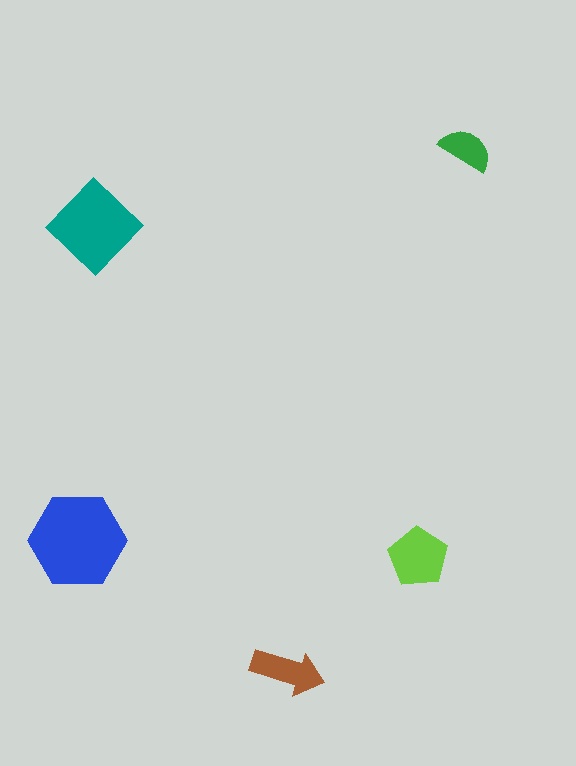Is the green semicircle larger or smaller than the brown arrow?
Smaller.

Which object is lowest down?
The brown arrow is bottommost.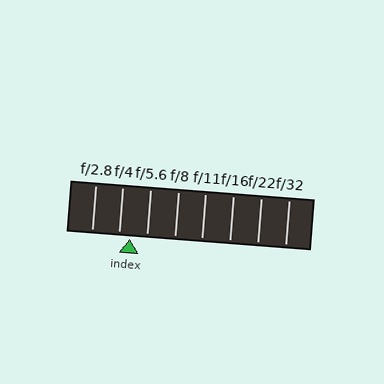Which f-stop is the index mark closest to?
The index mark is closest to f/4.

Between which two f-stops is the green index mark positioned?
The index mark is between f/4 and f/5.6.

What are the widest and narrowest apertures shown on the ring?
The widest aperture shown is f/2.8 and the narrowest is f/32.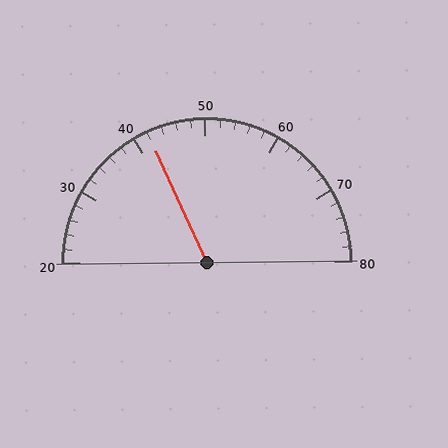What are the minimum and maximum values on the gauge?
The gauge ranges from 20 to 80.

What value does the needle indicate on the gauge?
The needle indicates approximately 42.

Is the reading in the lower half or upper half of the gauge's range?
The reading is in the lower half of the range (20 to 80).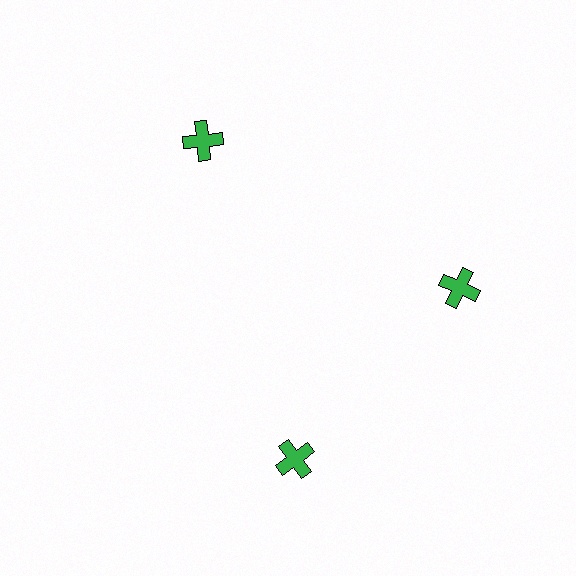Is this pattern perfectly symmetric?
No. The 3 green crosses are arranged in a ring, but one element near the 7 o'clock position is rotated out of alignment along the ring, breaking the 3-fold rotational symmetry.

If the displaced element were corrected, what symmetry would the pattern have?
It would have 3-fold rotational symmetry — the pattern would map onto itself every 120 degrees.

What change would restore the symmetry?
The symmetry would be restored by rotating it back into even spacing with its neighbors so that all 3 crosses sit at equal angles and equal distance from the center.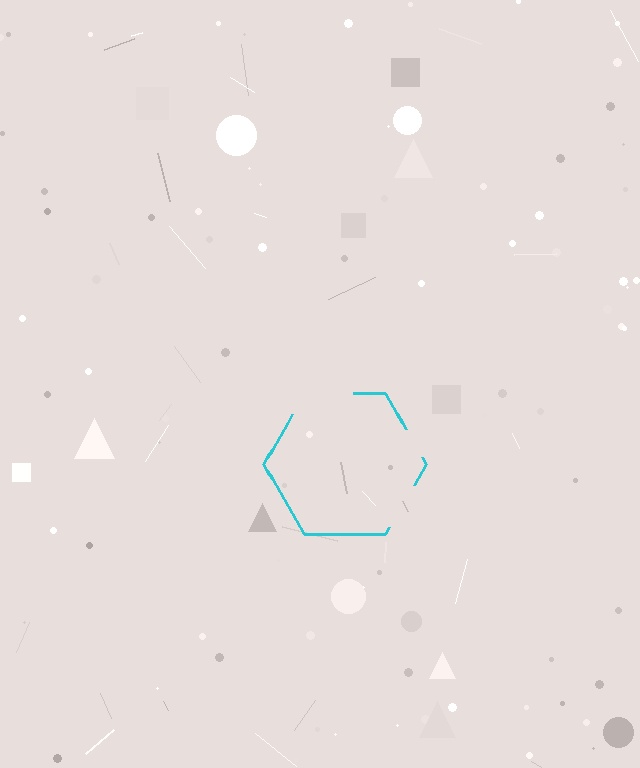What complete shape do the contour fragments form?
The contour fragments form a hexagon.